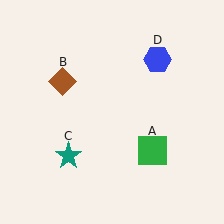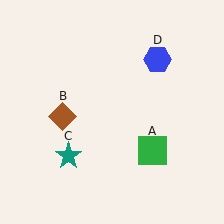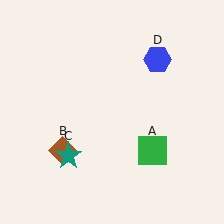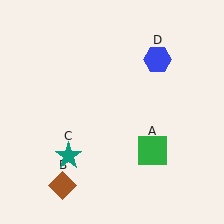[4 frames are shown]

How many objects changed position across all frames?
1 object changed position: brown diamond (object B).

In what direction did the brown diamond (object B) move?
The brown diamond (object B) moved down.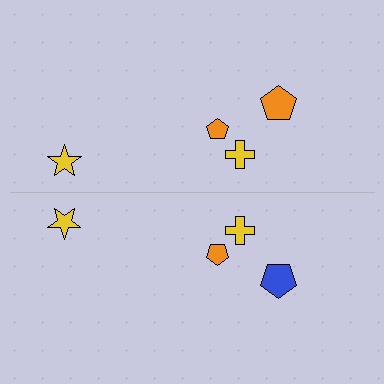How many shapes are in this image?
There are 8 shapes in this image.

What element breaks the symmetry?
The blue pentagon on the bottom side breaks the symmetry — its mirror counterpart is orange.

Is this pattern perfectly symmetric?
No, the pattern is not perfectly symmetric. The blue pentagon on the bottom side breaks the symmetry — its mirror counterpart is orange.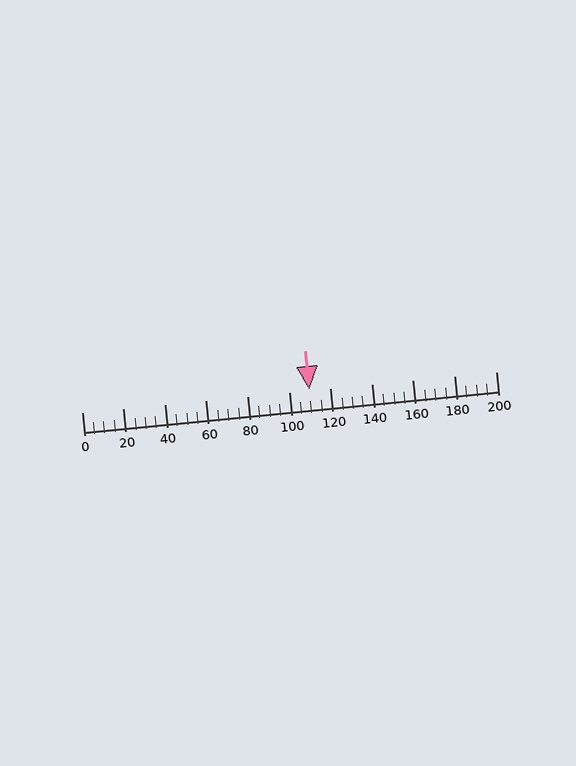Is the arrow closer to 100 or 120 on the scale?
The arrow is closer to 120.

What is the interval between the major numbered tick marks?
The major tick marks are spaced 20 units apart.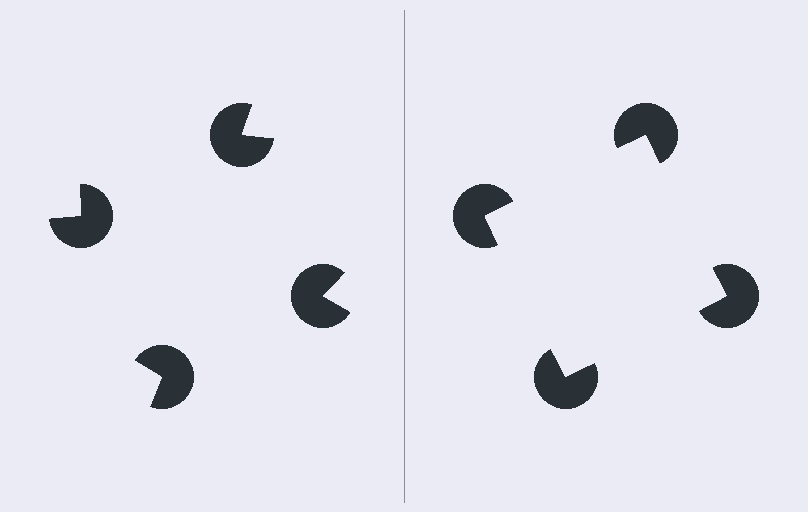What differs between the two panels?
The pac-man discs are positioned identically on both sides; only the wedge orientations differ. On the right they align to a square; on the left they are misaligned.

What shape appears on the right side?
An illusory square.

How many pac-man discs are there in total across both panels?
8 — 4 on each side.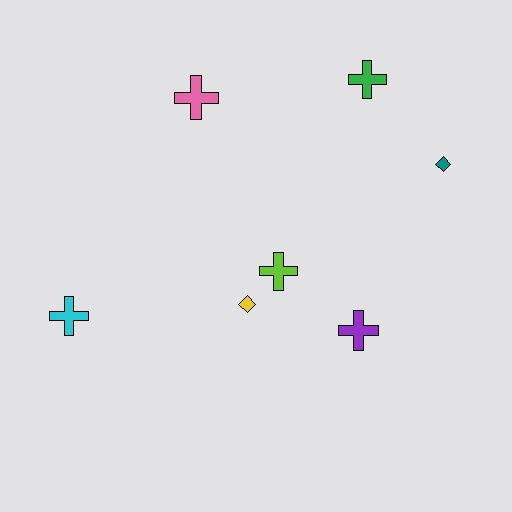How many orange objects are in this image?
There are no orange objects.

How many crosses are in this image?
There are 5 crosses.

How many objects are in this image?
There are 7 objects.